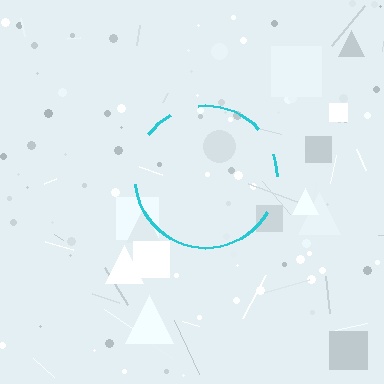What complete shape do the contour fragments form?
The contour fragments form a circle.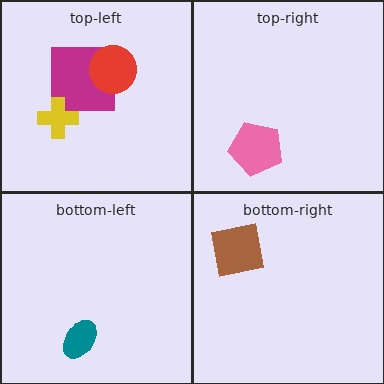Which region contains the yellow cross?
The top-left region.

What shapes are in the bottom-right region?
The brown square.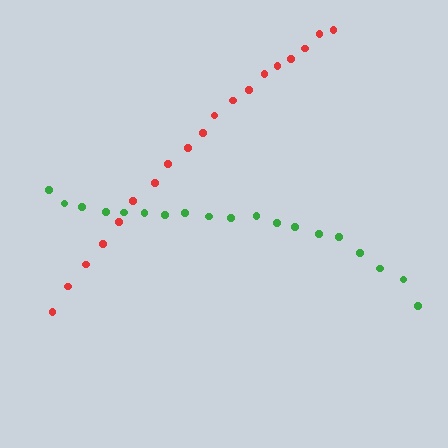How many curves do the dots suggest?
There are 2 distinct paths.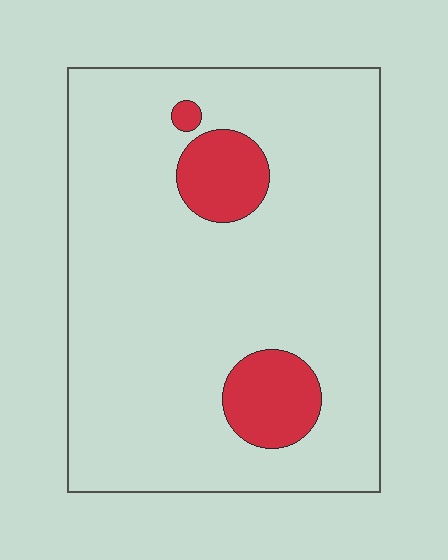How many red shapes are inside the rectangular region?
3.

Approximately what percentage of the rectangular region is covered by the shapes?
Approximately 10%.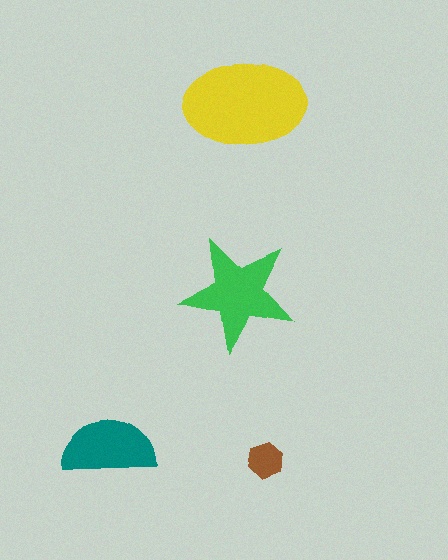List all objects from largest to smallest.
The yellow ellipse, the green star, the teal semicircle, the brown hexagon.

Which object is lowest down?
The brown hexagon is bottommost.